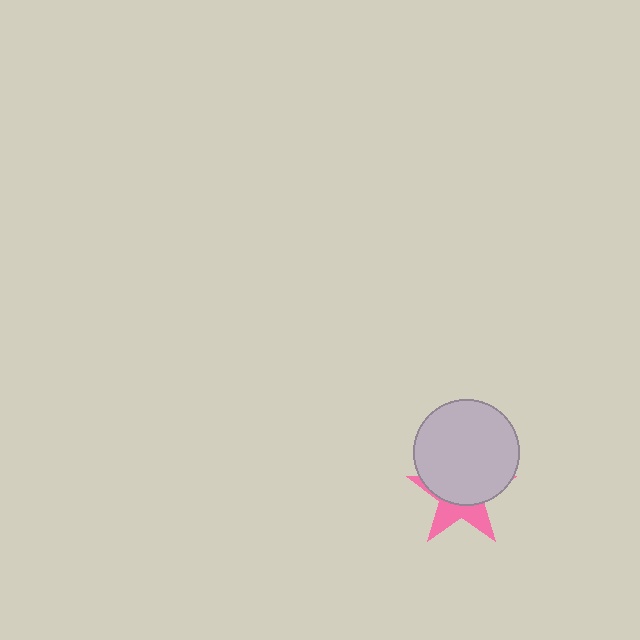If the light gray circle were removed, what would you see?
You would see the complete pink star.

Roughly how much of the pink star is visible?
A small part of it is visible (roughly 37%).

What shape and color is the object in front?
The object in front is a light gray circle.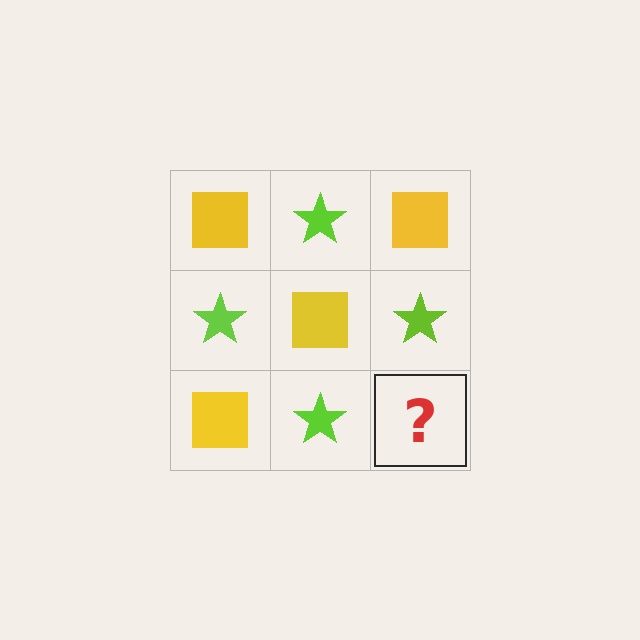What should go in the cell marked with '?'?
The missing cell should contain a yellow square.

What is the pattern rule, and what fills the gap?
The rule is that it alternates yellow square and lime star in a checkerboard pattern. The gap should be filled with a yellow square.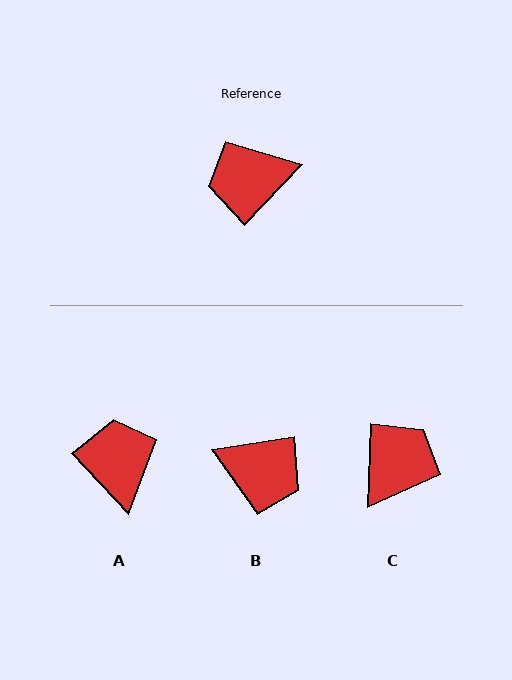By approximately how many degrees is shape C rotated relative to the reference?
Approximately 139 degrees clockwise.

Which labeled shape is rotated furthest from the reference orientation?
B, about 142 degrees away.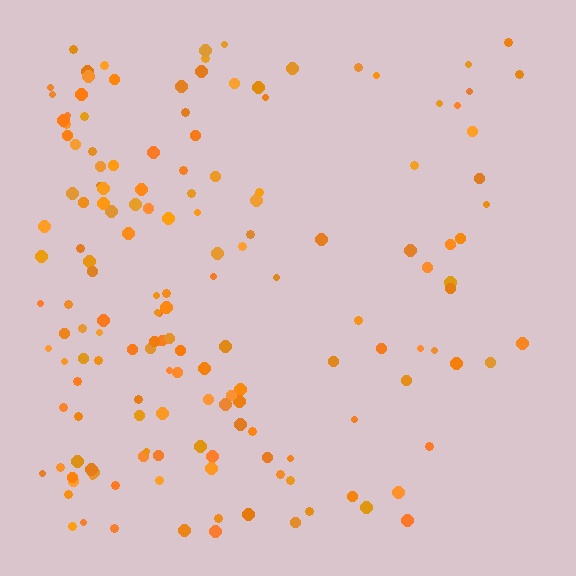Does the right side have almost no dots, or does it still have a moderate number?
Still a moderate number, just noticeably fewer than the left.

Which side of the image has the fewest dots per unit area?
The right.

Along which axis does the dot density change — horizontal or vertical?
Horizontal.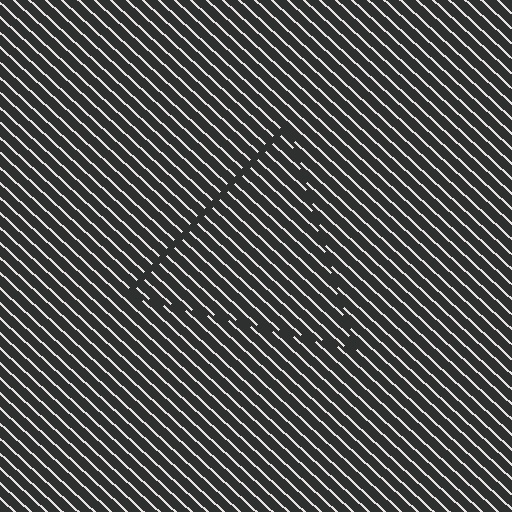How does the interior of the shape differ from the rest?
The interior of the shape contains the same grating, shifted by half a period — the contour is defined by the phase discontinuity where line-ends from the inner and outer gratings abut.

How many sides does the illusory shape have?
3 sides — the line-ends trace a triangle.